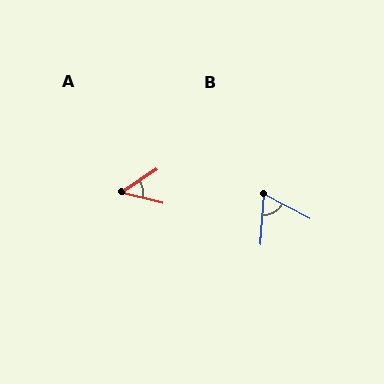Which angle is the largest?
B, at approximately 66 degrees.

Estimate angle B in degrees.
Approximately 66 degrees.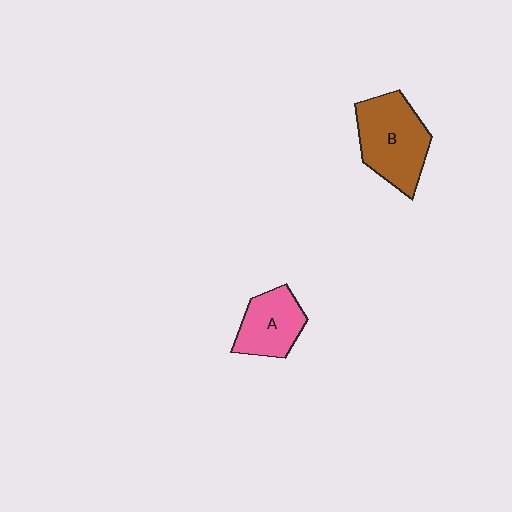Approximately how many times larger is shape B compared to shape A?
Approximately 1.5 times.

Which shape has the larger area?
Shape B (brown).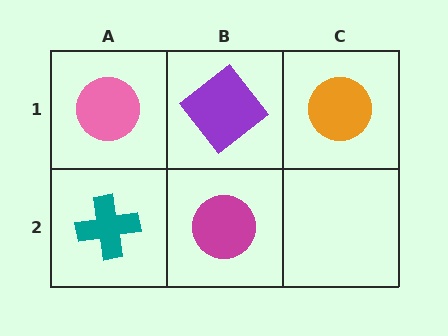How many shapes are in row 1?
3 shapes.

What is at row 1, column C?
An orange circle.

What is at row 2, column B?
A magenta circle.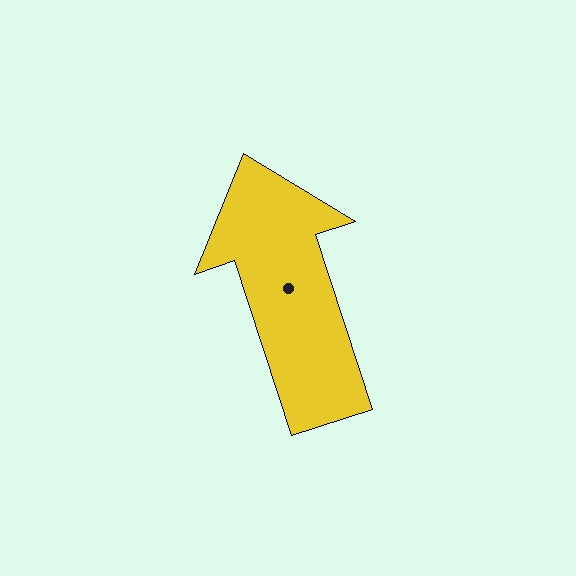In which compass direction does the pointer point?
North.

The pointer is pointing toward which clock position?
Roughly 11 o'clock.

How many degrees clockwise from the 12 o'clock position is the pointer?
Approximately 342 degrees.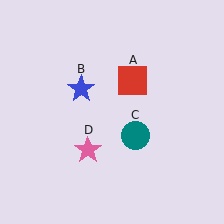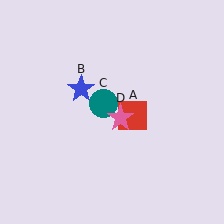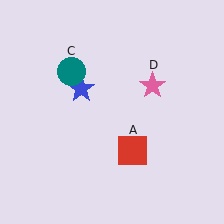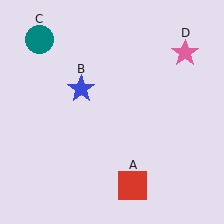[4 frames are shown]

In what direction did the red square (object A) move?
The red square (object A) moved down.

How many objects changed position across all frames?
3 objects changed position: red square (object A), teal circle (object C), pink star (object D).